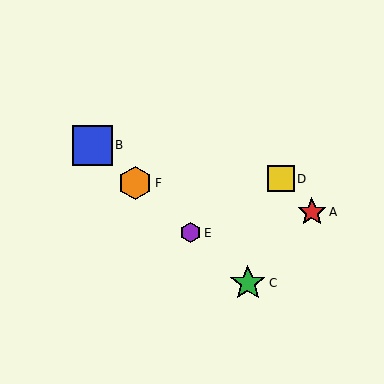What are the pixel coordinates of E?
Object E is at (191, 233).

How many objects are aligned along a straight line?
4 objects (B, C, E, F) are aligned along a straight line.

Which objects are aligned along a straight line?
Objects B, C, E, F are aligned along a straight line.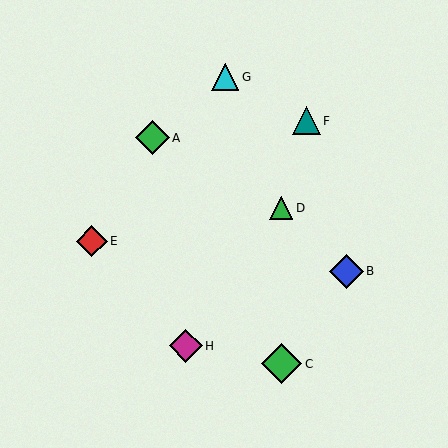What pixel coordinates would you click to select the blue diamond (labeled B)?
Click at (347, 271) to select the blue diamond B.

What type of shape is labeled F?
Shape F is a teal triangle.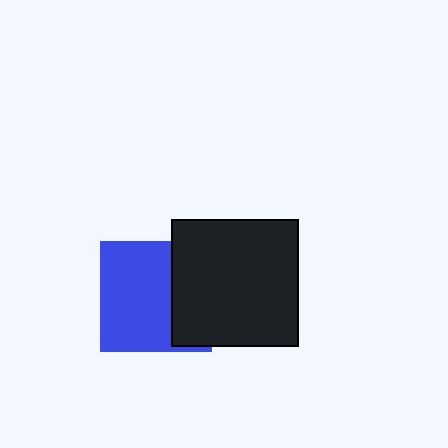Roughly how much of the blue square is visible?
Most of it is visible (roughly 66%).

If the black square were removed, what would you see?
You would see the complete blue square.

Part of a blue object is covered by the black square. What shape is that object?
It is a square.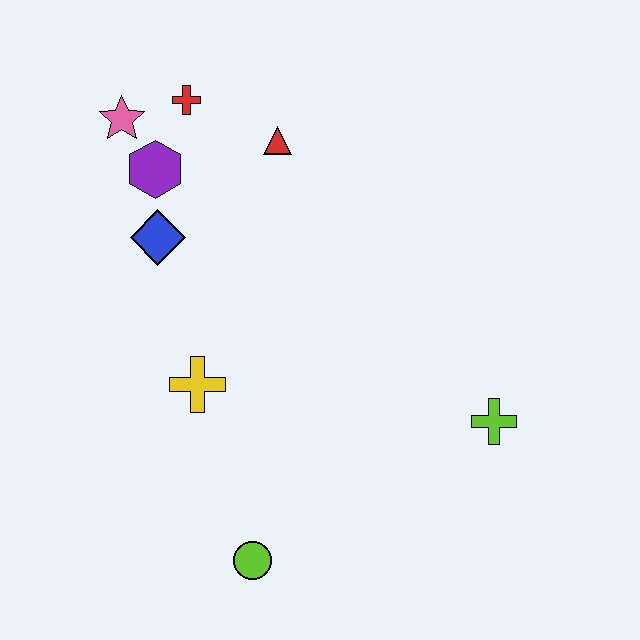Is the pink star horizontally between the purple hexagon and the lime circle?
No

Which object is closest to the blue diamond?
The purple hexagon is closest to the blue diamond.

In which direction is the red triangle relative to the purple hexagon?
The red triangle is to the right of the purple hexagon.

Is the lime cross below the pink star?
Yes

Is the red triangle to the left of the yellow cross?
No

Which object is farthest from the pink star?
The lime cross is farthest from the pink star.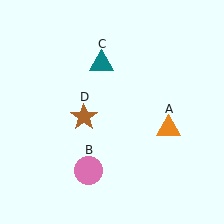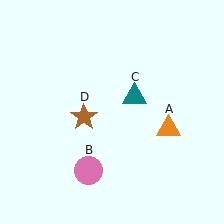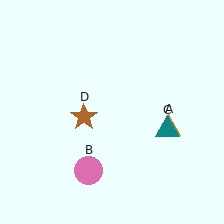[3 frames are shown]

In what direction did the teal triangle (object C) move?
The teal triangle (object C) moved down and to the right.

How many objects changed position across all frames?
1 object changed position: teal triangle (object C).